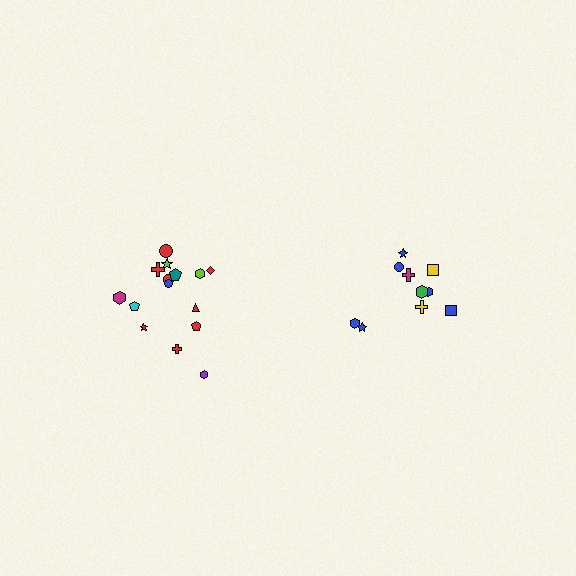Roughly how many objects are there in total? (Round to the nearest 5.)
Roughly 25 objects in total.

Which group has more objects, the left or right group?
The left group.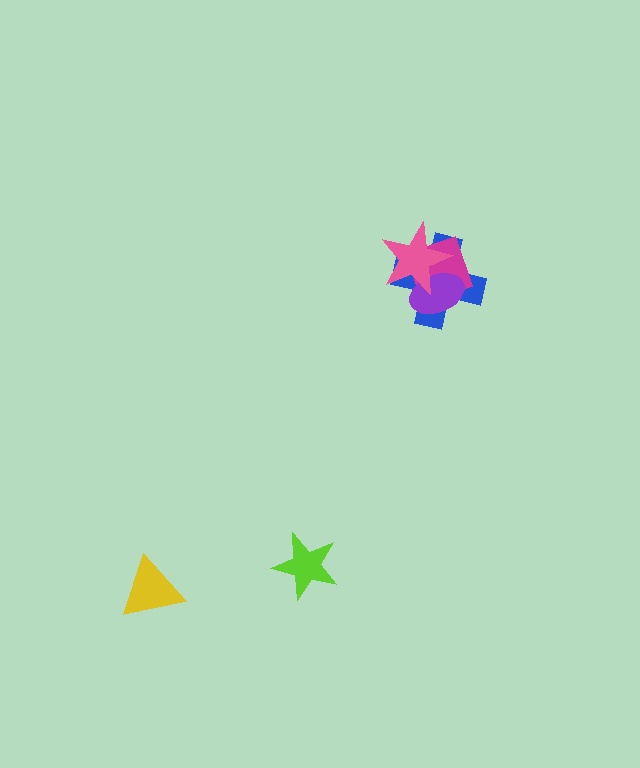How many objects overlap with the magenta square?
3 objects overlap with the magenta square.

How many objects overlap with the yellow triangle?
0 objects overlap with the yellow triangle.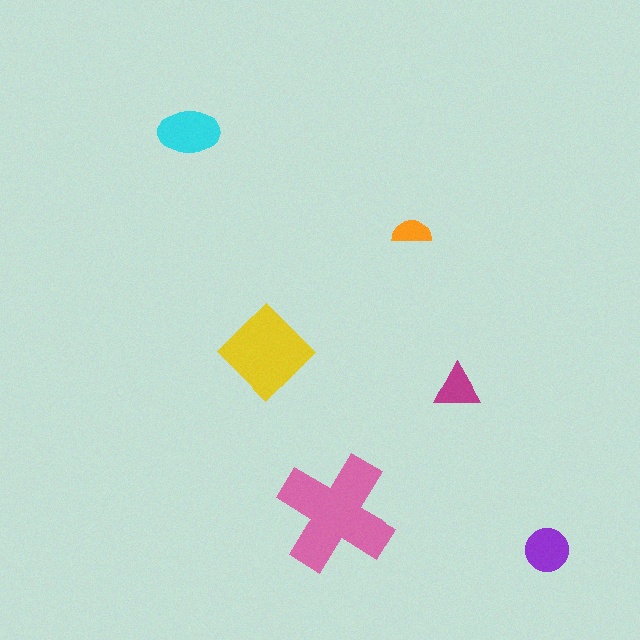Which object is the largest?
The pink cross.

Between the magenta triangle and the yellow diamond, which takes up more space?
The yellow diamond.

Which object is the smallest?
The orange semicircle.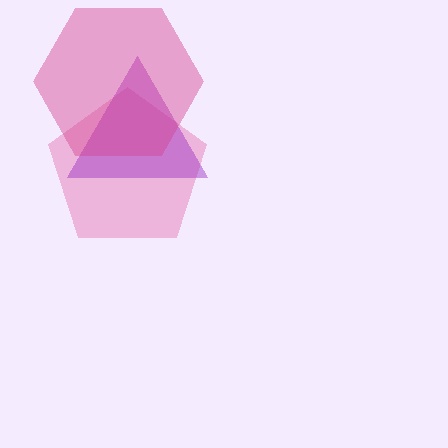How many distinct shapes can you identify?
There are 3 distinct shapes: a pink pentagon, a purple triangle, a magenta hexagon.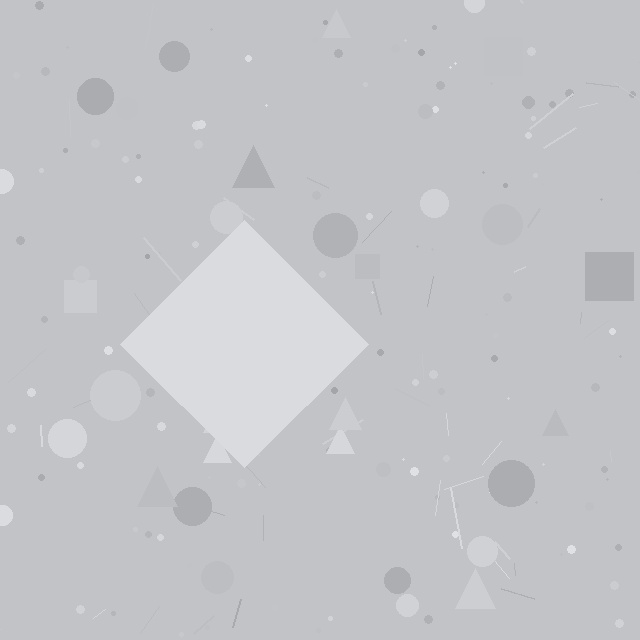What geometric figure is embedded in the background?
A diamond is embedded in the background.